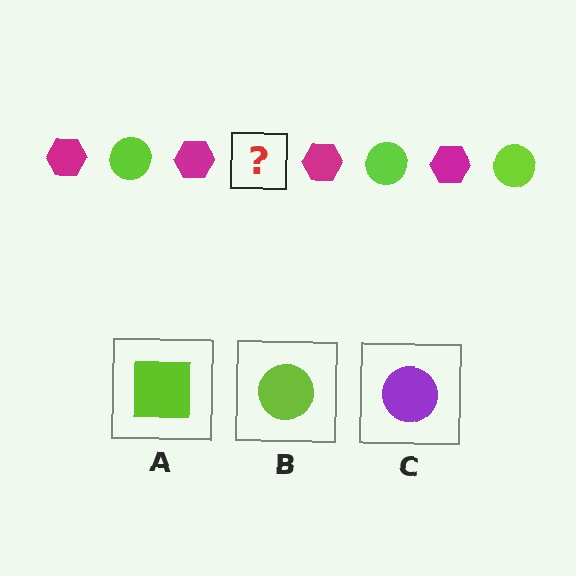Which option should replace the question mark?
Option B.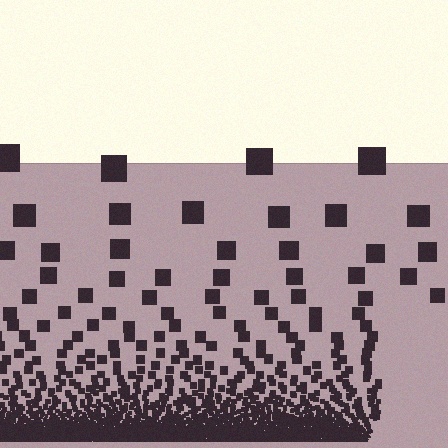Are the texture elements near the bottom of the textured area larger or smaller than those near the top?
Smaller. The gradient is inverted — elements near the bottom are smaller and denser.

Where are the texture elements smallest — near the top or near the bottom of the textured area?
Near the bottom.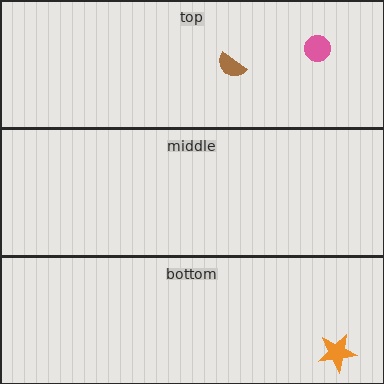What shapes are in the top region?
The brown semicircle, the pink circle.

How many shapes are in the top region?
2.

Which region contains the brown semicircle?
The top region.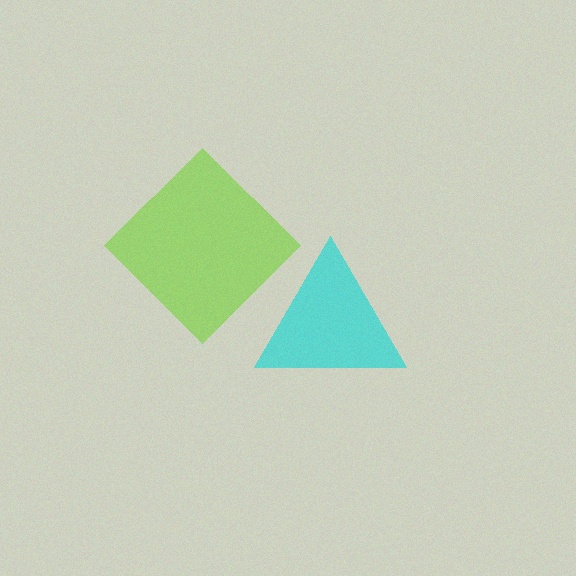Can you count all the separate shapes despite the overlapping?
Yes, there are 2 separate shapes.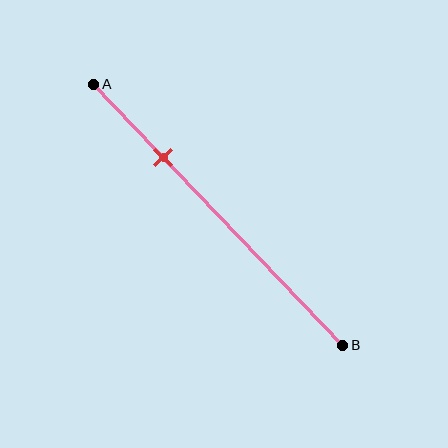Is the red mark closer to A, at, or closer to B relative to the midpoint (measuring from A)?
The red mark is closer to point A than the midpoint of segment AB.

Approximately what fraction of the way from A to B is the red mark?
The red mark is approximately 30% of the way from A to B.